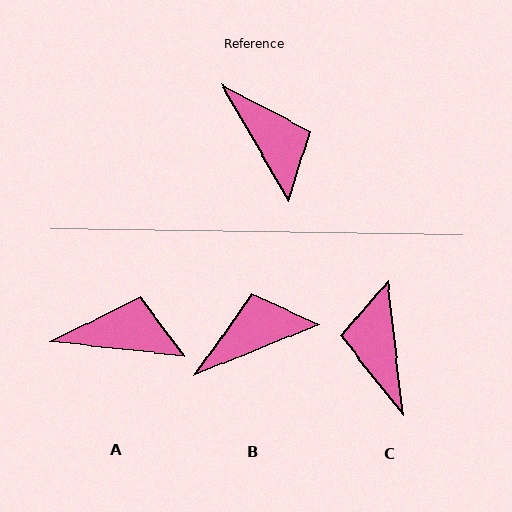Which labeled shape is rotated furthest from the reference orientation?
C, about 157 degrees away.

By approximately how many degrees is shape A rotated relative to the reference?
Approximately 54 degrees counter-clockwise.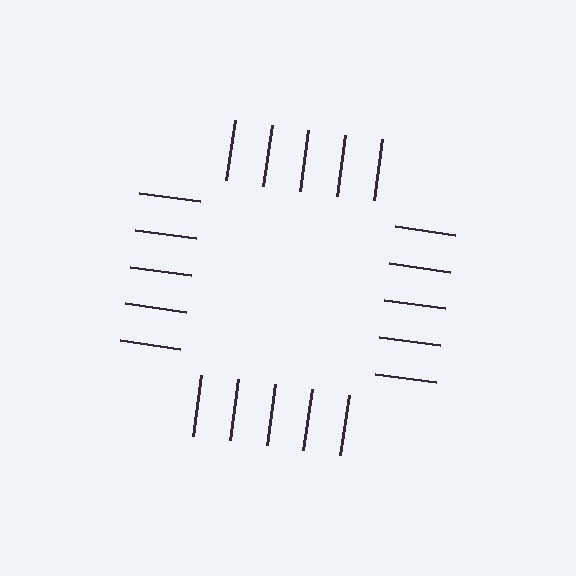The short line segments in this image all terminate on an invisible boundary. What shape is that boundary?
An illusory square — the line segments terminate on its edges but no continuous stroke is drawn.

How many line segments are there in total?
20 — 5 along each of the 4 edges.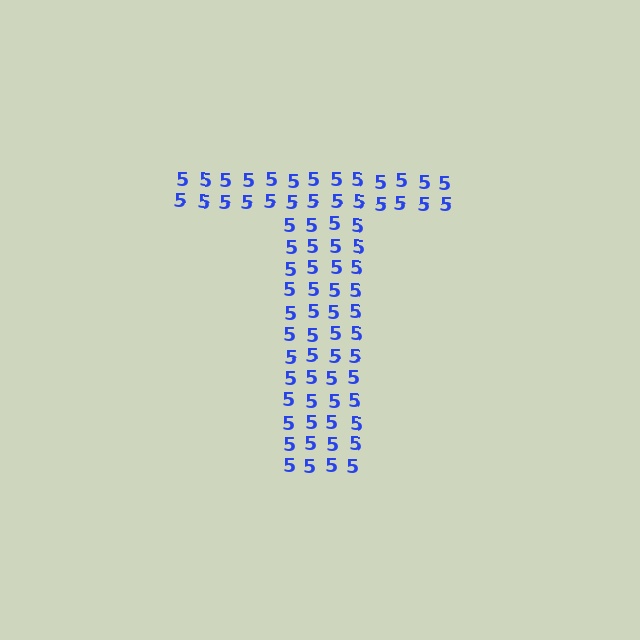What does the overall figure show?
The overall figure shows the letter T.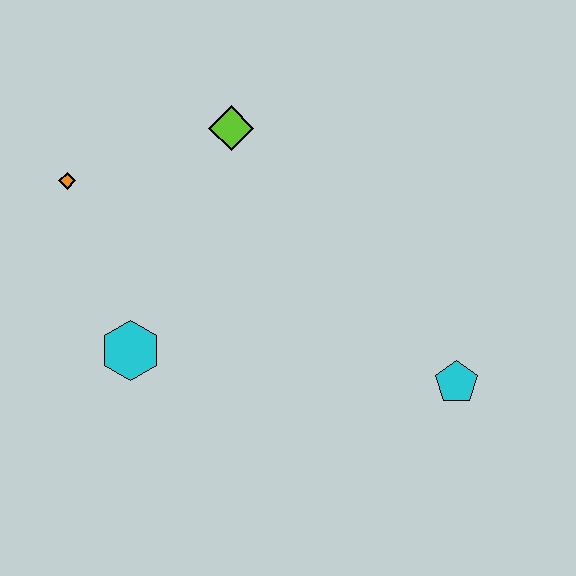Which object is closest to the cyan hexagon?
The orange diamond is closest to the cyan hexagon.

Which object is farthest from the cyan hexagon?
The cyan pentagon is farthest from the cyan hexagon.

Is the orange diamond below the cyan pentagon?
No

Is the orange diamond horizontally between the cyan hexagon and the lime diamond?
No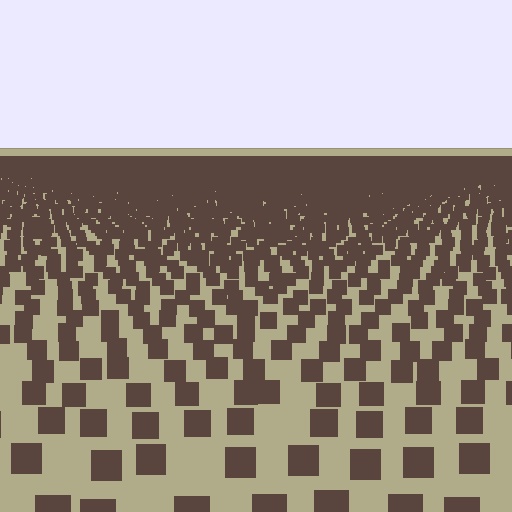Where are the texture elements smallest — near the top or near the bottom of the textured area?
Near the top.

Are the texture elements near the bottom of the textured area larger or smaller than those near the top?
Larger. Near the bottom, elements are closer to the viewer and appear at a bigger on-screen size.